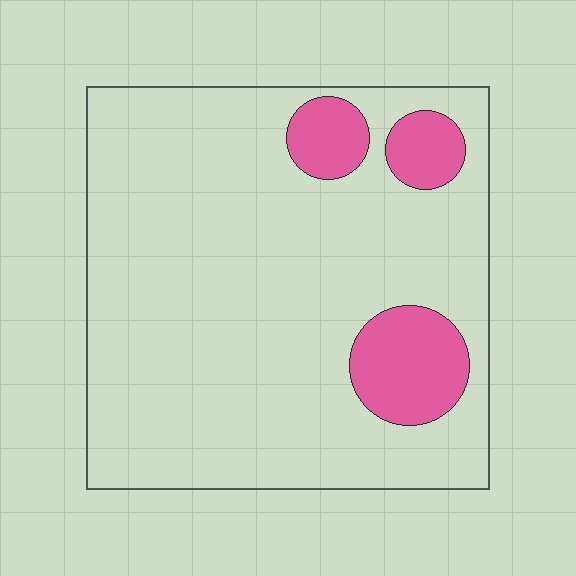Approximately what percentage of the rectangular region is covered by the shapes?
Approximately 15%.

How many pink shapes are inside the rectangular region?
3.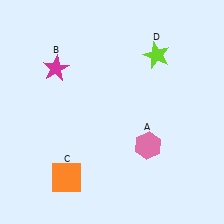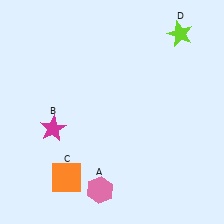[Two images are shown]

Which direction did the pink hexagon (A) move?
The pink hexagon (A) moved left.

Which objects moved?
The objects that moved are: the pink hexagon (A), the magenta star (B), the lime star (D).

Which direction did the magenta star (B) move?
The magenta star (B) moved down.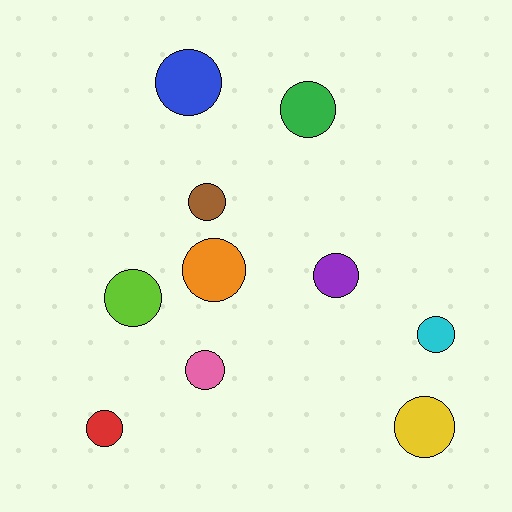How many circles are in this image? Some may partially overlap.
There are 10 circles.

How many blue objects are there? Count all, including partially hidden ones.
There is 1 blue object.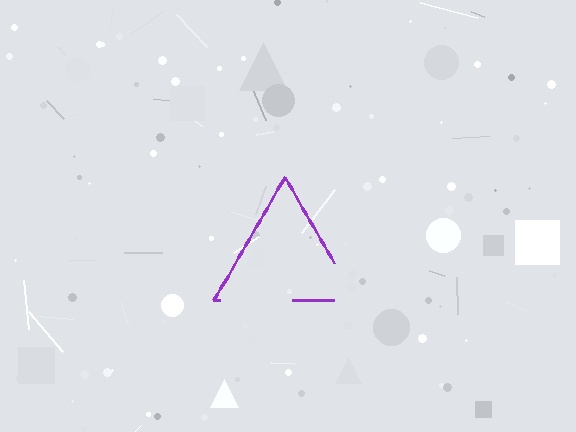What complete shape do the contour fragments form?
The contour fragments form a triangle.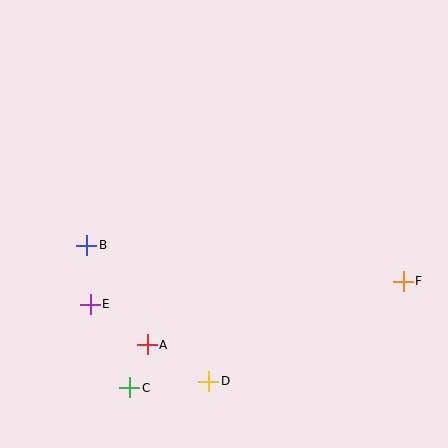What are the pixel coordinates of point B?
Point B is at (87, 245).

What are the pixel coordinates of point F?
Point F is at (403, 282).